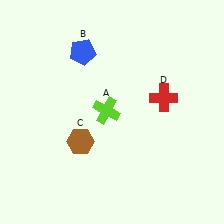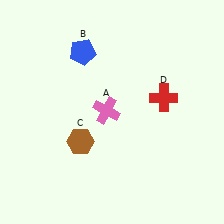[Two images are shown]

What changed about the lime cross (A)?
In Image 1, A is lime. In Image 2, it changed to pink.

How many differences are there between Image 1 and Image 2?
There is 1 difference between the two images.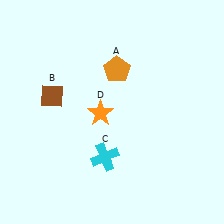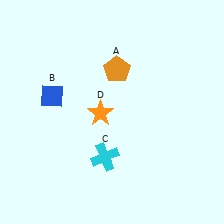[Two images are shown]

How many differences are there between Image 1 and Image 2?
There is 1 difference between the two images.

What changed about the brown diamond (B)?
In Image 1, B is brown. In Image 2, it changed to blue.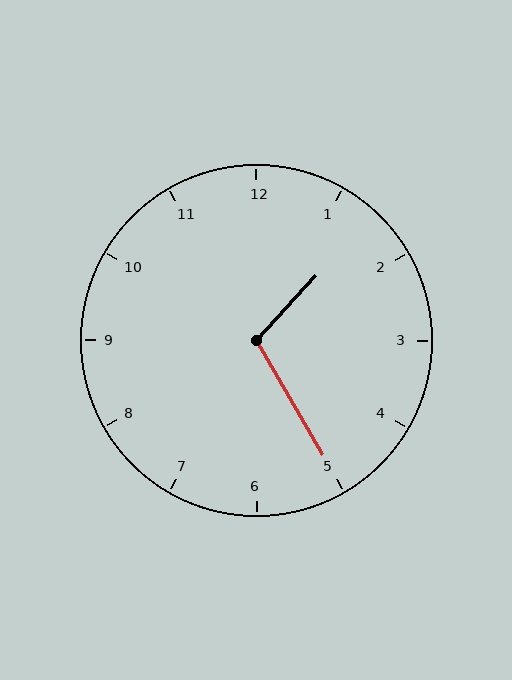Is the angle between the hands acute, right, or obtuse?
It is obtuse.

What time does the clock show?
1:25.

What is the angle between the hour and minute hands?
Approximately 108 degrees.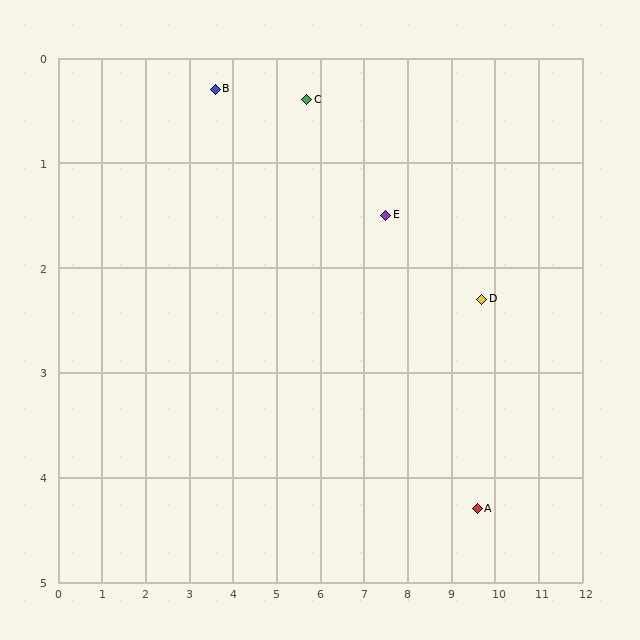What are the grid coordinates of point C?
Point C is at approximately (5.7, 0.4).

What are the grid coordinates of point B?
Point B is at approximately (3.6, 0.3).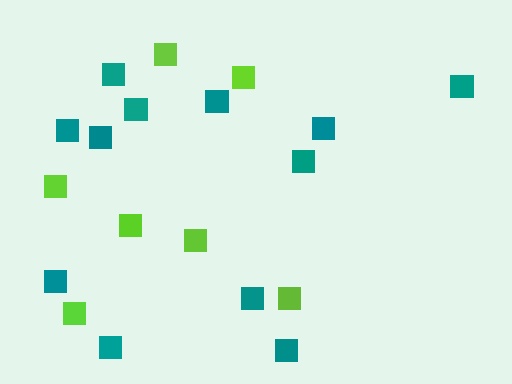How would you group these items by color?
There are 2 groups: one group of lime squares (7) and one group of teal squares (12).